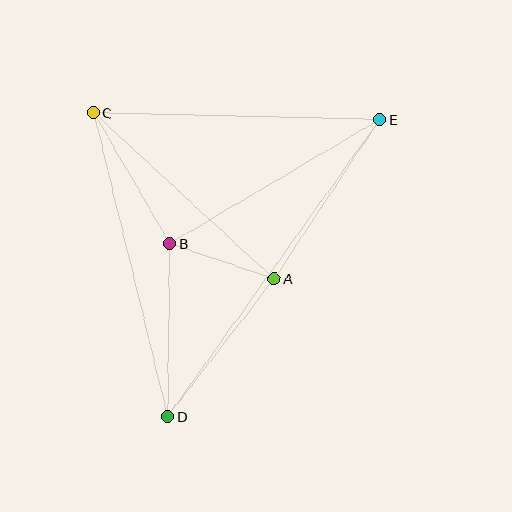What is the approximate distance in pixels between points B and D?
The distance between B and D is approximately 173 pixels.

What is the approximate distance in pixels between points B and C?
The distance between B and C is approximately 152 pixels.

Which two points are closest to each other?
Points A and B are closest to each other.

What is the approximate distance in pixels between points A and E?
The distance between A and E is approximately 191 pixels.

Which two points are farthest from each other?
Points D and E are farthest from each other.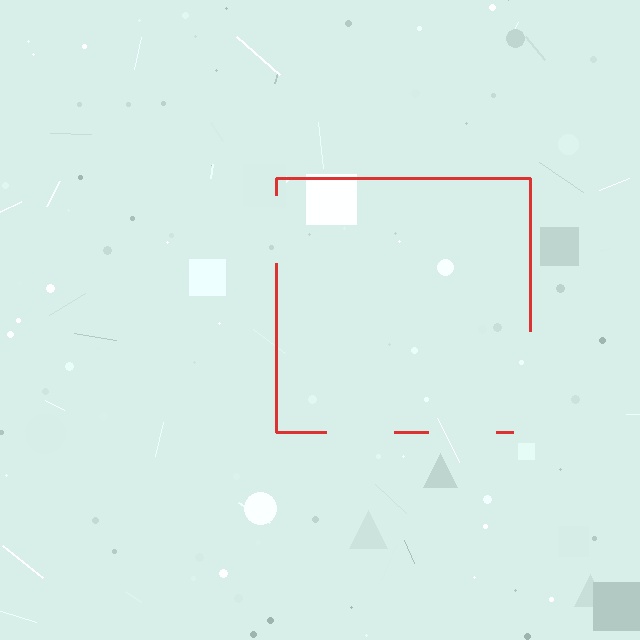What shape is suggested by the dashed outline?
The dashed outline suggests a square.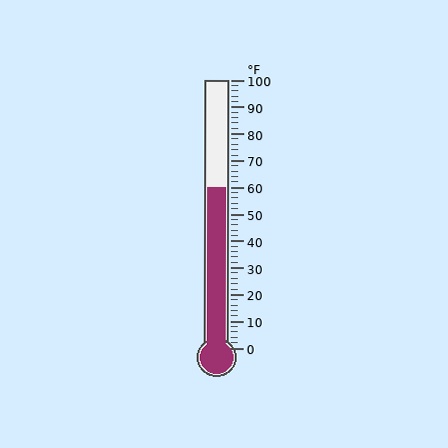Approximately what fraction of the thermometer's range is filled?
The thermometer is filled to approximately 60% of its range.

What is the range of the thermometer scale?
The thermometer scale ranges from 0°F to 100°F.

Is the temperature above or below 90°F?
The temperature is below 90°F.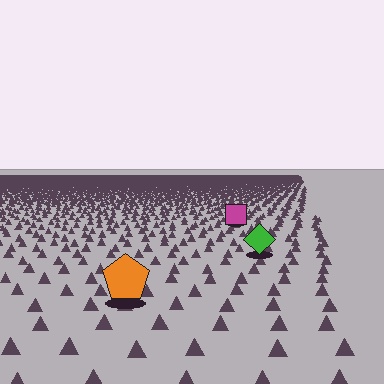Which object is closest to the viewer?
The orange pentagon is closest. The texture marks near it are larger and more spread out.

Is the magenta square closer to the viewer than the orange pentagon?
No. The orange pentagon is closer — you can tell from the texture gradient: the ground texture is coarser near it.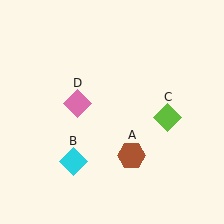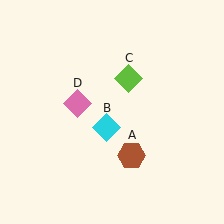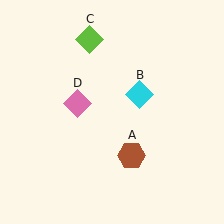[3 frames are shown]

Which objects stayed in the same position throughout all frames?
Brown hexagon (object A) and pink diamond (object D) remained stationary.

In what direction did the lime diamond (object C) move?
The lime diamond (object C) moved up and to the left.